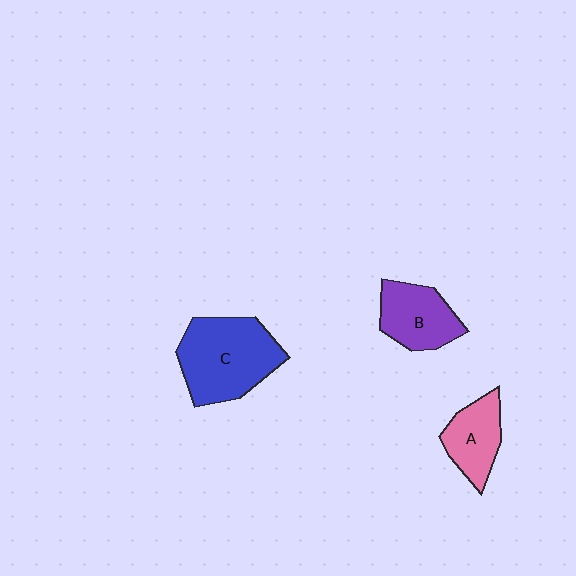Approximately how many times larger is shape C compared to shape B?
Approximately 1.6 times.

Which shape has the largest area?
Shape C (blue).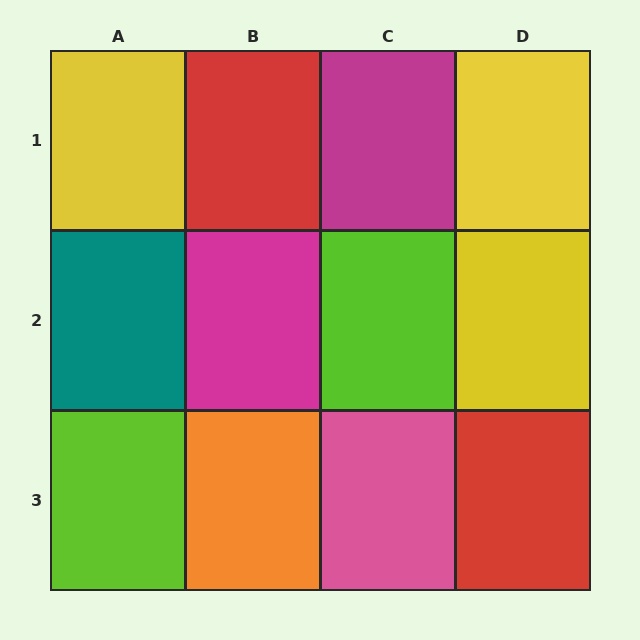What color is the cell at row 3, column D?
Red.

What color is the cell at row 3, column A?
Lime.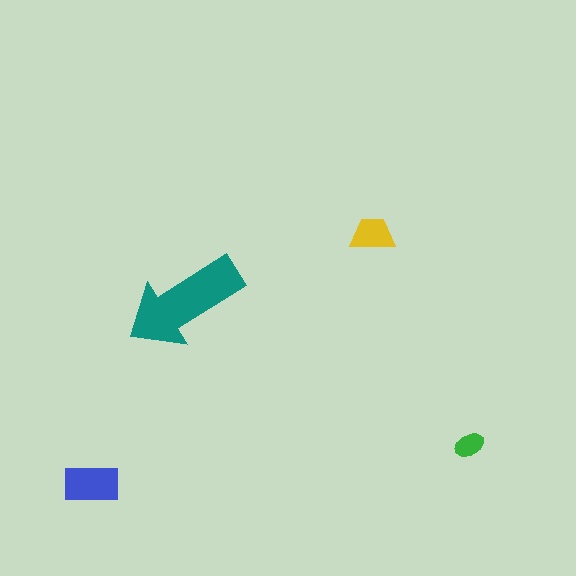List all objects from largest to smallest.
The teal arrow, the blue rectangle, the yellow trapezoid, the green ellipse.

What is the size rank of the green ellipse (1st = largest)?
4th.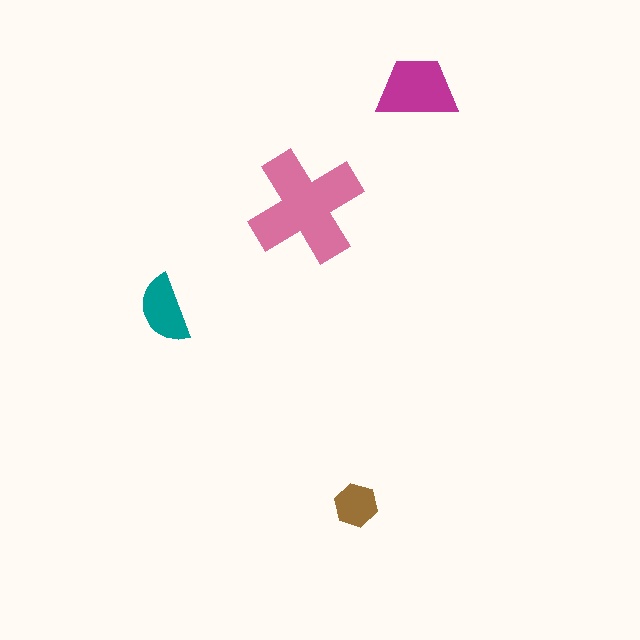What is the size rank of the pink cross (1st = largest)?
1st.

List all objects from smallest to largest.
The brown hexagon, the teal semicircle, the magenta trapezoid, the pink cross.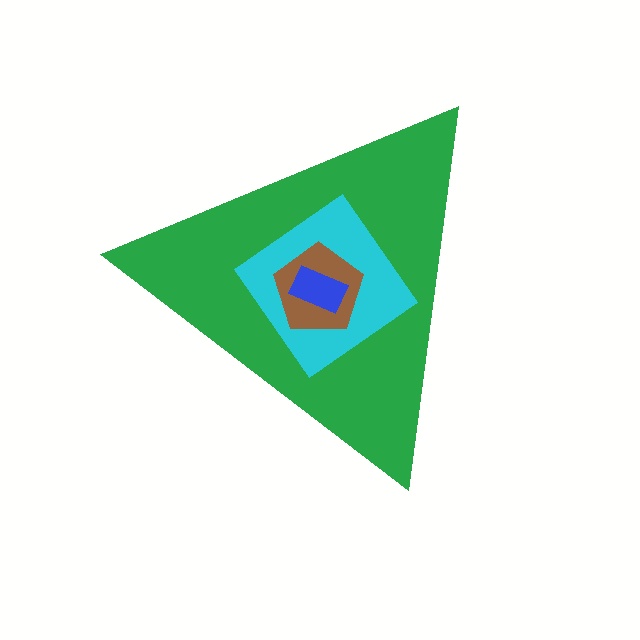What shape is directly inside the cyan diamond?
The brown pentagon.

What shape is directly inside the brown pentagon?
The blue rectangle.